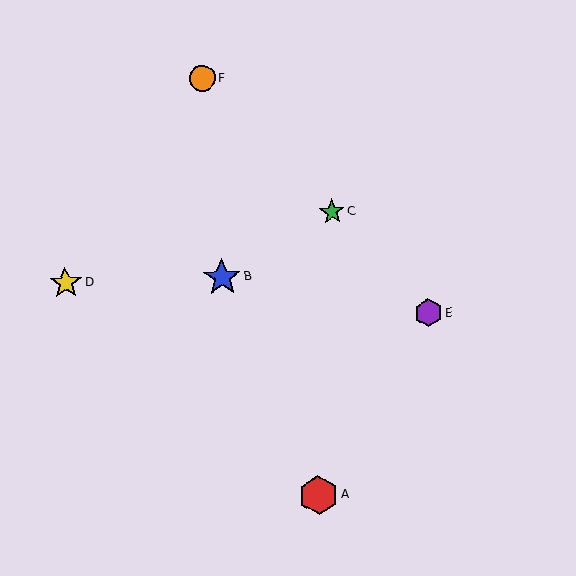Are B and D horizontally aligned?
Yes, both are at y≈278.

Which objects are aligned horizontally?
Objects B, D are aligned horizontally.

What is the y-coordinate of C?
Object C is at y≈212.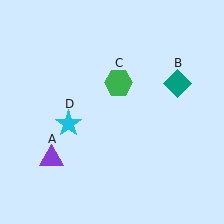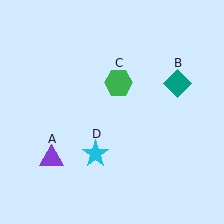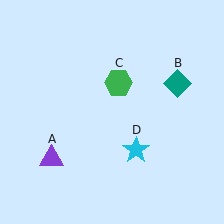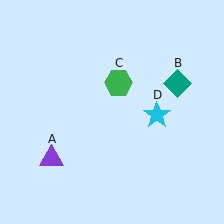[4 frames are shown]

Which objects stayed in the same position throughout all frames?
Purple triangle (object A) and teal diamond (object B) and green hexagon (object C) remained stationary.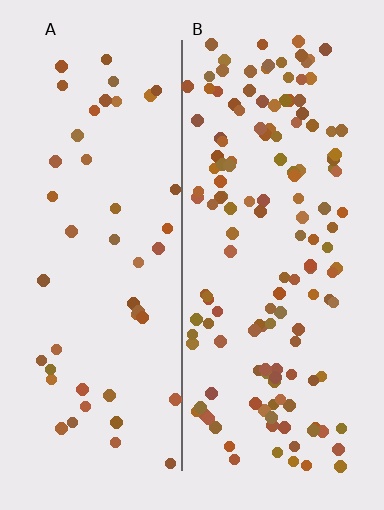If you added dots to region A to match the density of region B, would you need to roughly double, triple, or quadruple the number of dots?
Approximately triple.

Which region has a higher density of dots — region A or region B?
B (the right).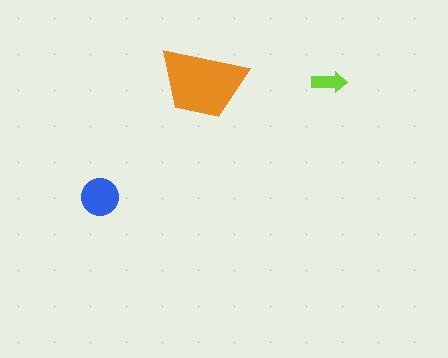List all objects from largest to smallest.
The orange trapezoid, the blue circle, the lime arrow.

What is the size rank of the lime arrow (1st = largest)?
3rd.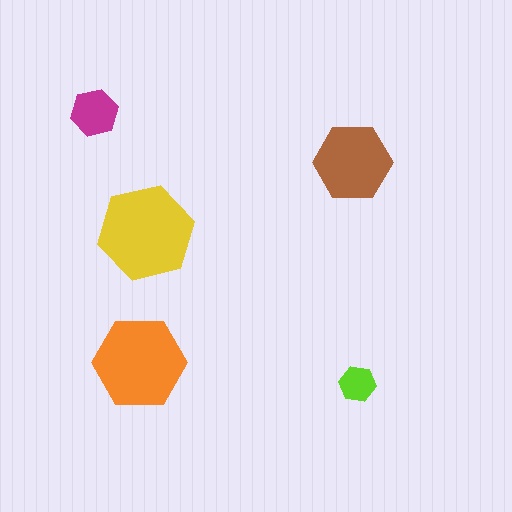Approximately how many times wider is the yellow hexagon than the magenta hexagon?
About 2 times wider.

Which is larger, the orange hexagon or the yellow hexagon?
The yellow one.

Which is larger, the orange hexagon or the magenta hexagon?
The orange one.